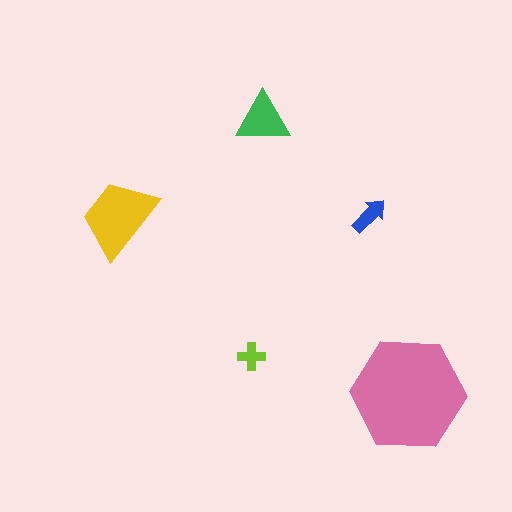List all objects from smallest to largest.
The lime cross, the blue arrow, the green triangle, the yellow trapezoid, the pink hexagon.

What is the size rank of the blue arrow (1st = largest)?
4th.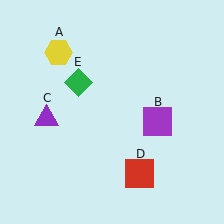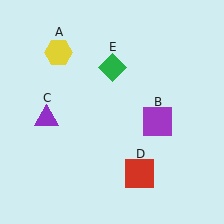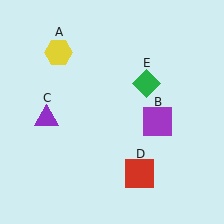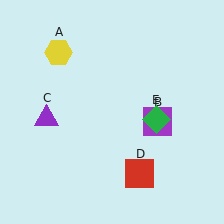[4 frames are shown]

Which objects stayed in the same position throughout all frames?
Yellow hexagon (object A) and purple square (object B) and purple triangle (object C) and red square (object D) remained stationary.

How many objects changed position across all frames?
1 object changed position: green diamond (object E).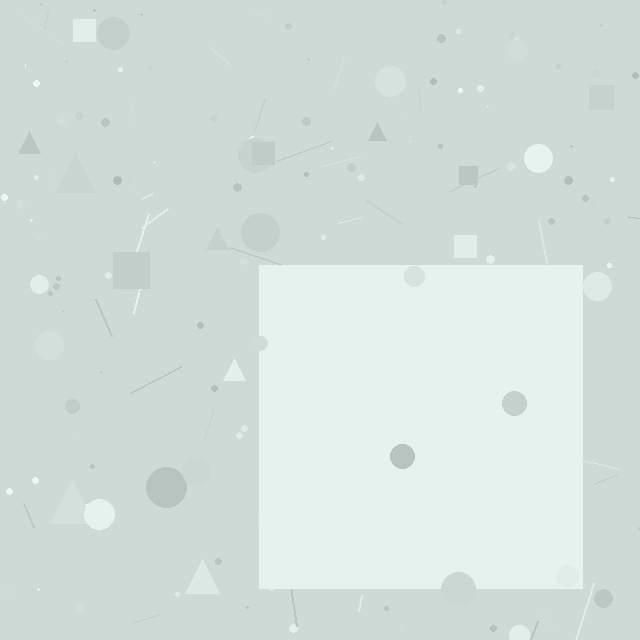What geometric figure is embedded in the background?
A square is embedded in the background.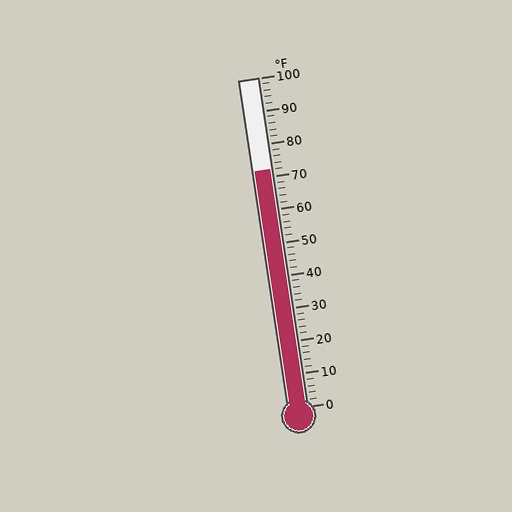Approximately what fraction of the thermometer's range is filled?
The thermometer is filled to approximately 70% of its range.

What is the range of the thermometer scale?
The thermometer scale ranges from 0°F to 100°F.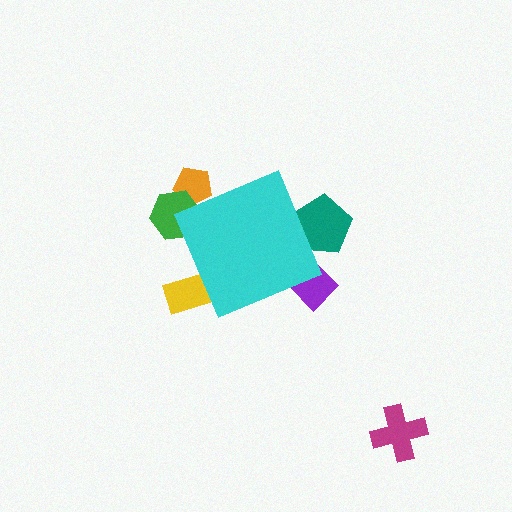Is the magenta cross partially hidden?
No, the magenta cross is fully visible.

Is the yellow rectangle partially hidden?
Yes, the yellow rectangle is partially hidden behind the cyan diamond.